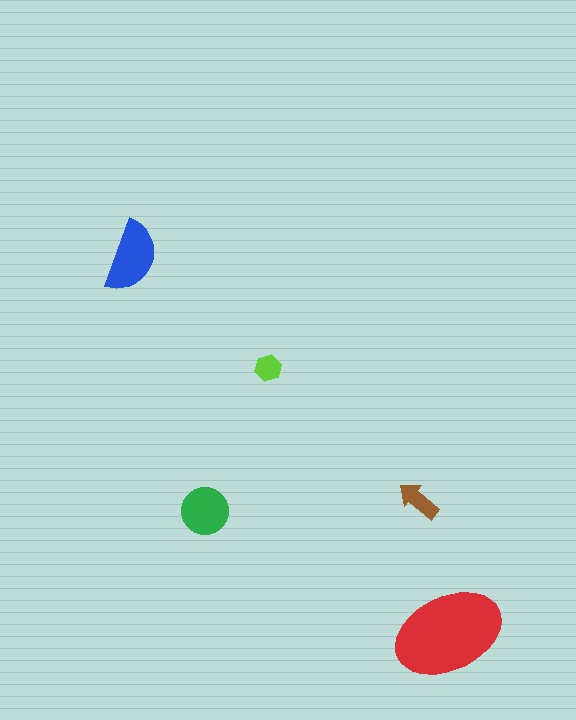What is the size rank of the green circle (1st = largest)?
3rd.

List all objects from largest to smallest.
The red ellipse, the blue semicircle, the green circle, the brown arrow, the lime hexagon.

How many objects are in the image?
There are 5 objects in the image.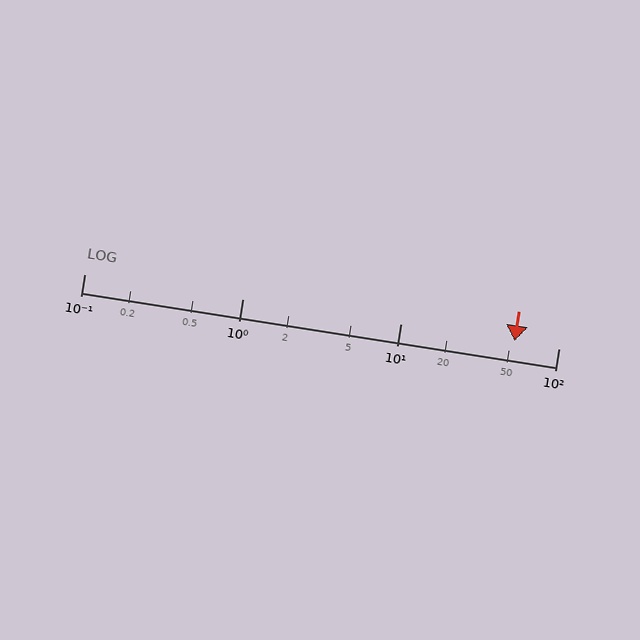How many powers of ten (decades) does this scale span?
The scale spans 3 decades, from 0.1 to 100.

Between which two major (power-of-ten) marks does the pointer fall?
The pointer is between 10 and 100.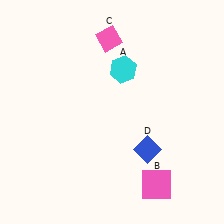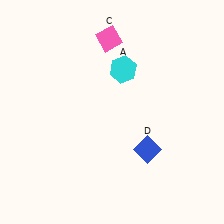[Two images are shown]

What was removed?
The pink square (B) was removed in Image 2.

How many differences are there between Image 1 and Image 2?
There is 1 difference between the two images.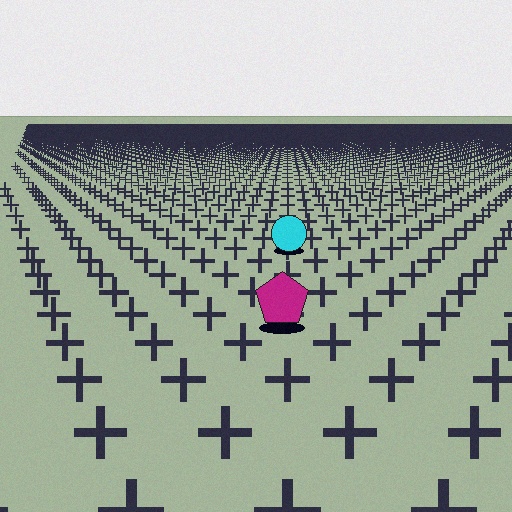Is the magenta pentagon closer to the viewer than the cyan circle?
Yes. The magenta pentagon is closer — you can tell from the texture gradient: the ground texture is coarser near it.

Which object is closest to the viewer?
The magenta pentagon is closest. The texture marks near it are larger and more spread out.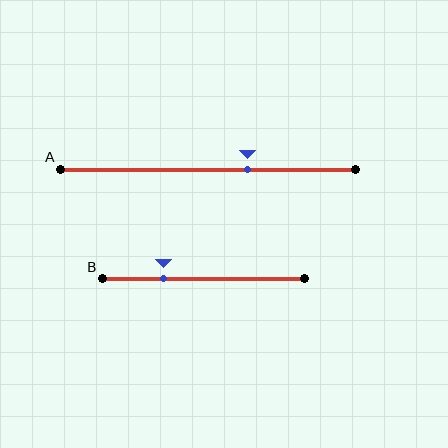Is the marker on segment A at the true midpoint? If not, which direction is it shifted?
No, the marker on segment A is shifted to the right by about 14% of the segment length.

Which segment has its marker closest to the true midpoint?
Segment A has its marker closest to the true midpoint.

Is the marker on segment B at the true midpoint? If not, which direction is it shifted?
No, the marker on segment B is shifted to the left by about 20% of the segment length.